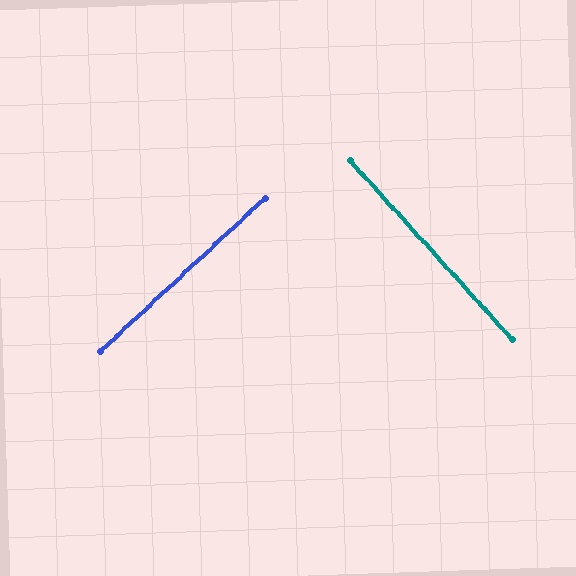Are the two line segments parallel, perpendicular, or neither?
Perpendicular — they meet at approximately 89°.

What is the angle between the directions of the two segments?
Approximately 89 degrees.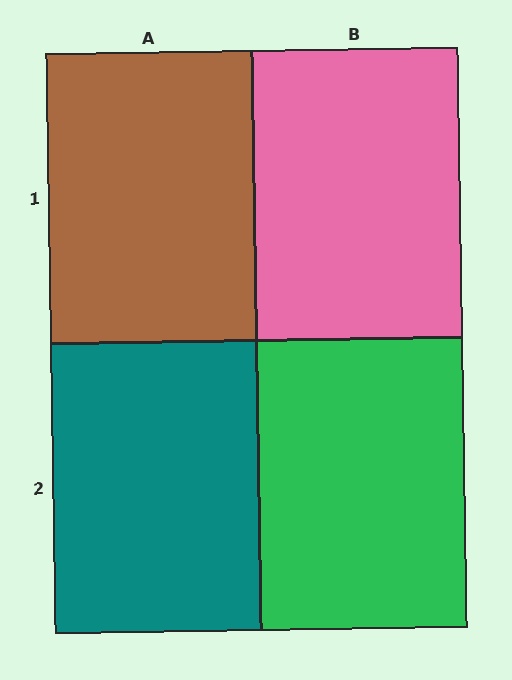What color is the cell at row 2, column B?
Green.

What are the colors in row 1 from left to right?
Brown, pink.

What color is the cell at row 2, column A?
Teal.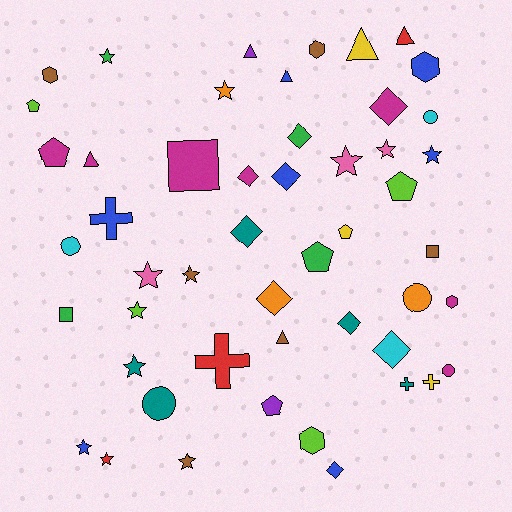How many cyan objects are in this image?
There are 3 cyan objects.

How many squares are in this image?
There are 3 squares.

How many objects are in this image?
There are 50 objects.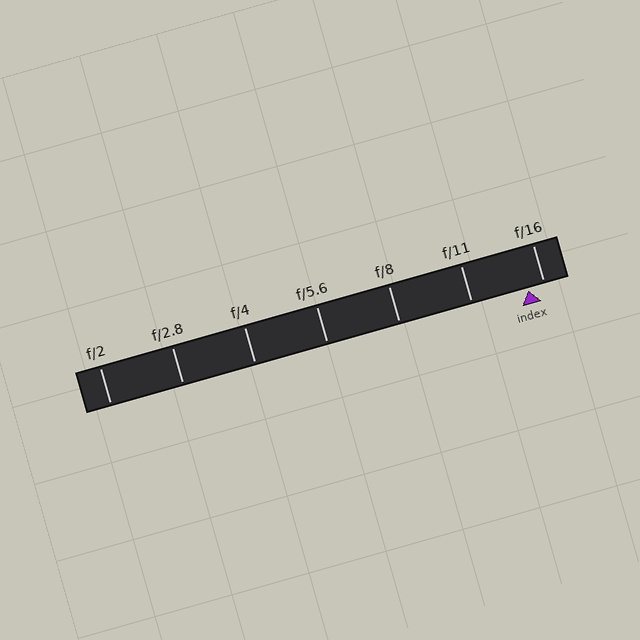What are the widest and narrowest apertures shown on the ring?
The widest aperture shown is f/2 and the narrowest is f/16.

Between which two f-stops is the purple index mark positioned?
The index mark is between f/11 and f/16.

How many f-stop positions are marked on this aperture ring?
There are 7 f-stop positions marked.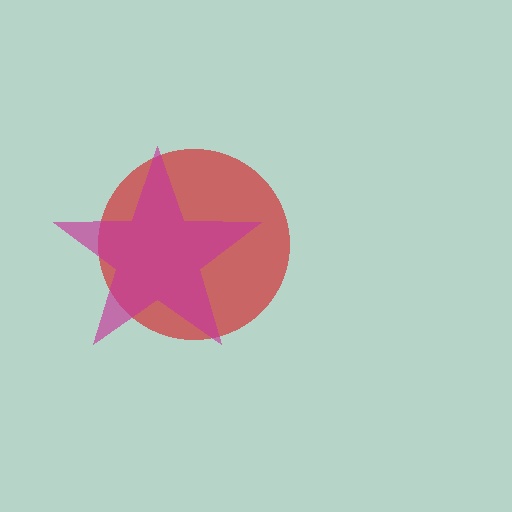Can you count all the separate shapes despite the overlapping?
Yes, there are 2 separate shapes.